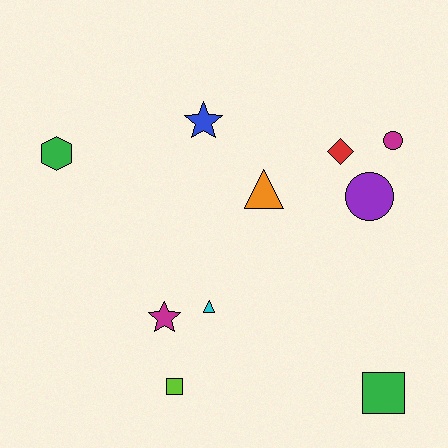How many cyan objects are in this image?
There is 1 cyan object.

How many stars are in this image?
There are 2 stars.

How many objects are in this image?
There are 10 objects.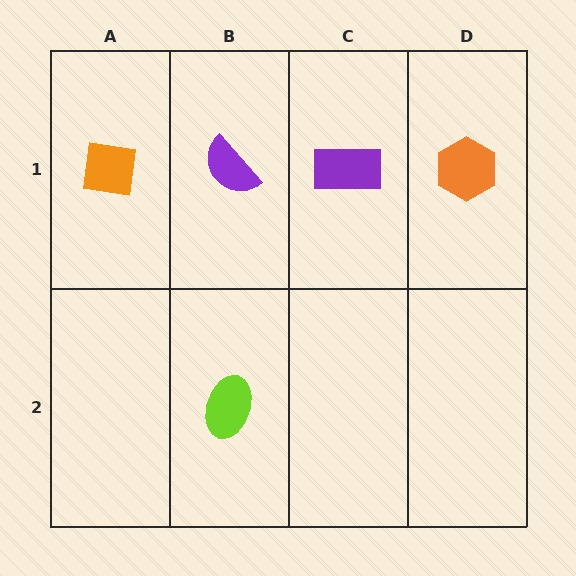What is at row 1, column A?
An orange square.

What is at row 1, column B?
A purple semicircle.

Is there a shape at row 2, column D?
No, that cell is empty.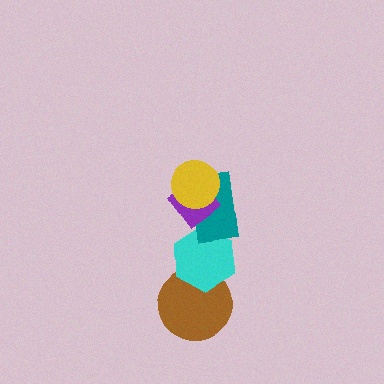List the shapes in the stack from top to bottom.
From top to bottom: the yellow circle, the purple diamond, the teal rectangle, the cyan hexagon, the brown circle.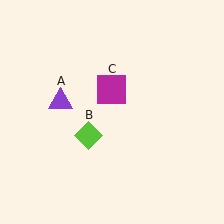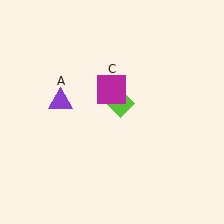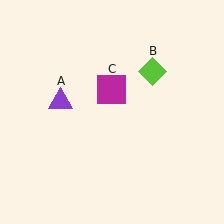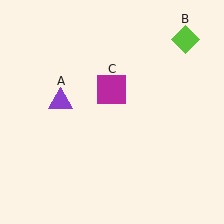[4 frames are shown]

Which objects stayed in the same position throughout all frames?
Purple triangle (object A) and magenta square (object C) remained stationary.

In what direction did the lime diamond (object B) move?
The lime diamond (object B) moved up and to the right.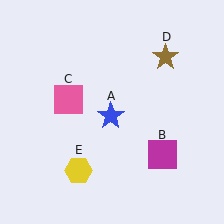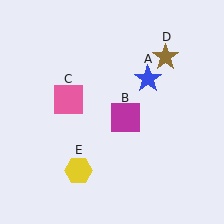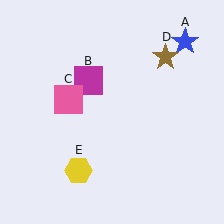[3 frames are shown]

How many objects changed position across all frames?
2 objects changed position: blue star (object A), magenta square (object B).